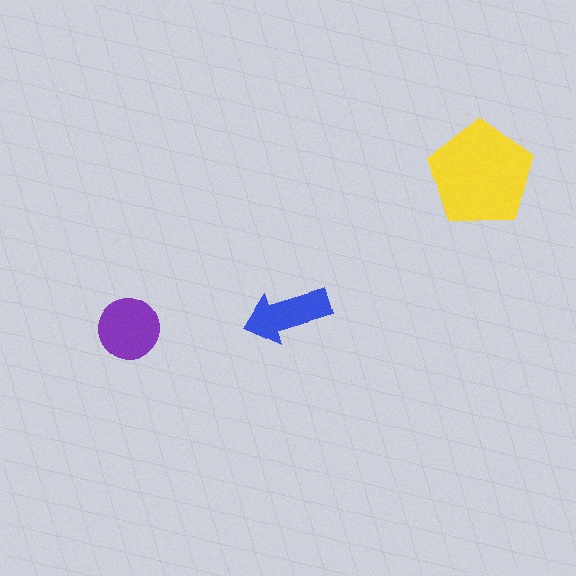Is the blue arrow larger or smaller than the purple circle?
Smaller.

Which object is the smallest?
The blue arrow.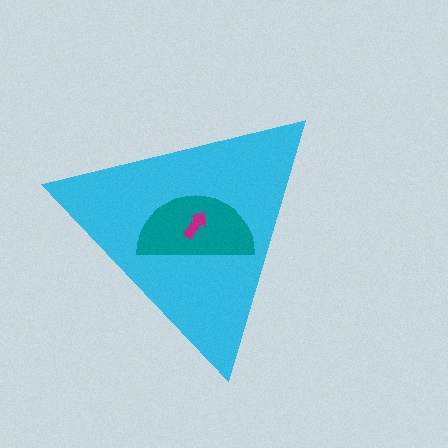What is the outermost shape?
The cyan triangle.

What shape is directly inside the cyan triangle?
The teal semicircle.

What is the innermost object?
The magenta arrow.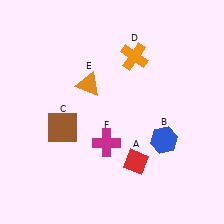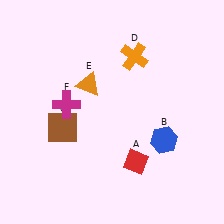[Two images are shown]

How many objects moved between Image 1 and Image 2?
1 object moved between the two images.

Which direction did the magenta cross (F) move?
The magenta cross (F) moved left.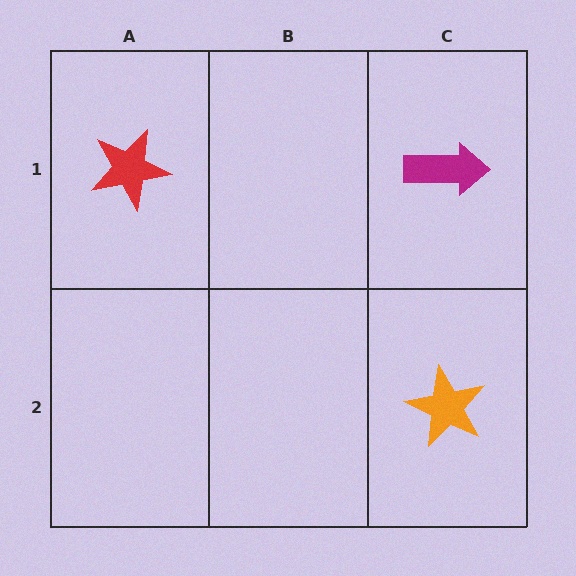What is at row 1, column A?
A red star.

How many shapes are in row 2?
1 shape.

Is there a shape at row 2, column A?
No, that cell is empty.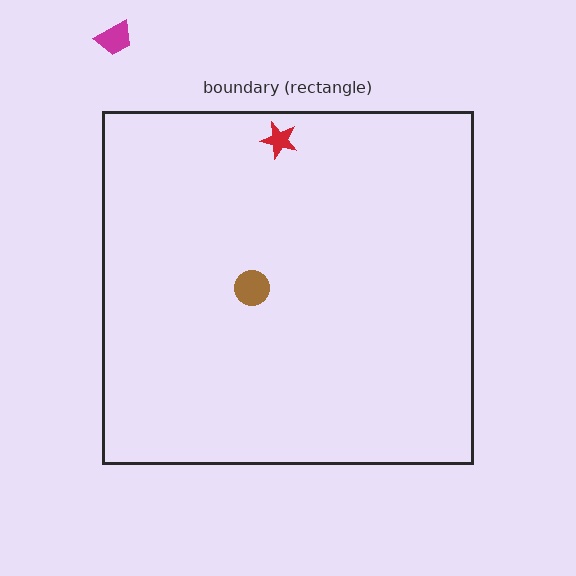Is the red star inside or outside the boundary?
Inside.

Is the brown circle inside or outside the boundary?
Inside.